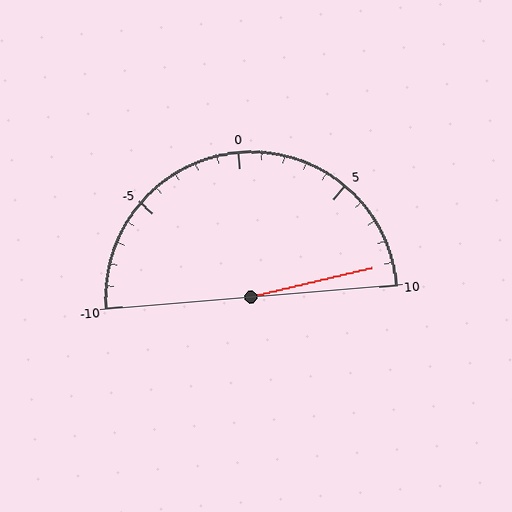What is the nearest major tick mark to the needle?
The nearest major tick mark is 10.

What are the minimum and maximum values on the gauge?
The gauge ranges from -10 to 10.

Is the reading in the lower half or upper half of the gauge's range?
The reading is in the upper half of the range (-10 to 10).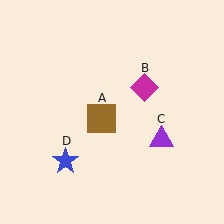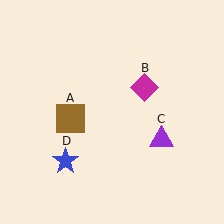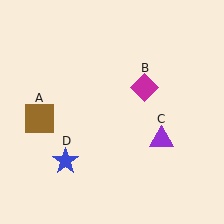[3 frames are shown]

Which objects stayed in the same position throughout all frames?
Magenta diamond (object B) and purple triangle (object C) and blue star (object D) remained stationary.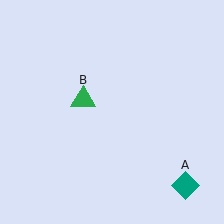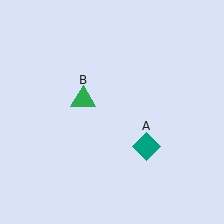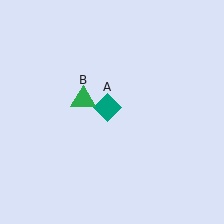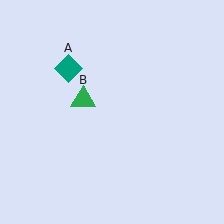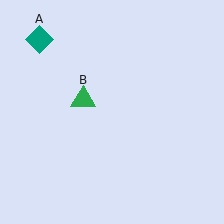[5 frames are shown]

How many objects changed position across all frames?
1 object changed position: teal diamond (object A).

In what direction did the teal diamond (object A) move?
The teal diamond (object A) moved up and to the left.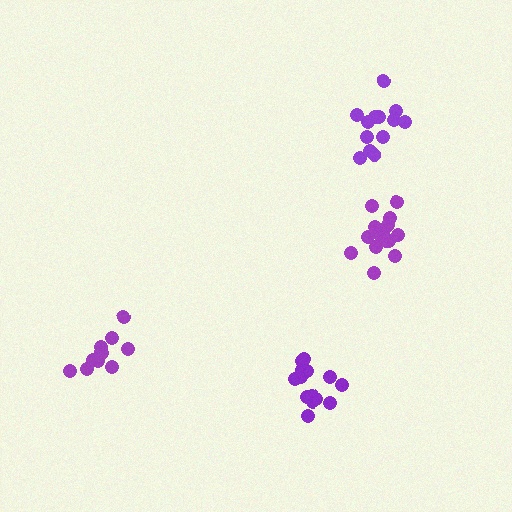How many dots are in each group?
Group 1: 15 dots, Group 2: 13 dots, Group 3: 14 dots, Group 4: 11 dots (53 total).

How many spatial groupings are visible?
There are 4 spatial groupings.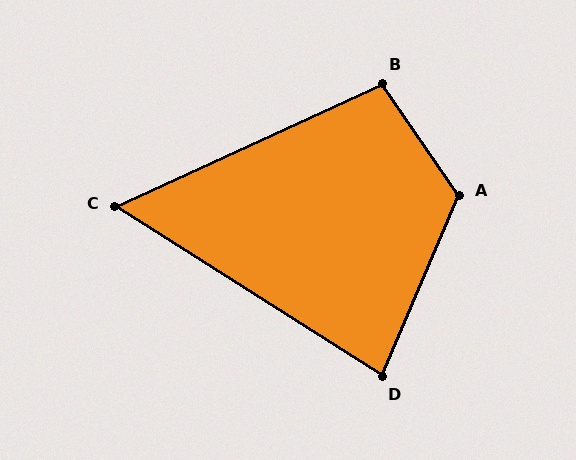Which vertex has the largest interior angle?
A, at approximately 123 degrees.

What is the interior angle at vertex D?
Approximately 80 degrees (acute).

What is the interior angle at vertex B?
Approximately 100 degrees (obtuse).